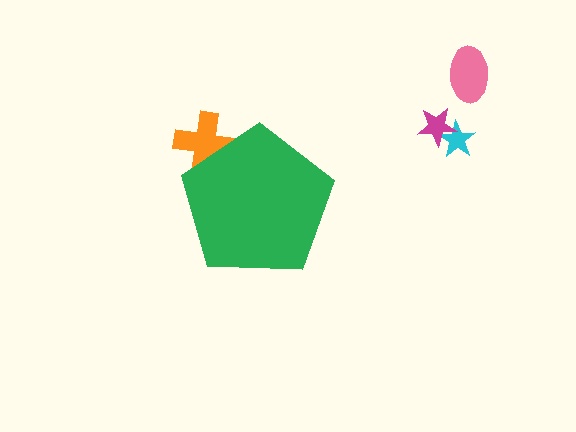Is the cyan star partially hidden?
No, the cyan star is fully visible.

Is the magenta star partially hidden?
No, the magenta star is fully visible.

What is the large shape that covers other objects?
A green pentagon.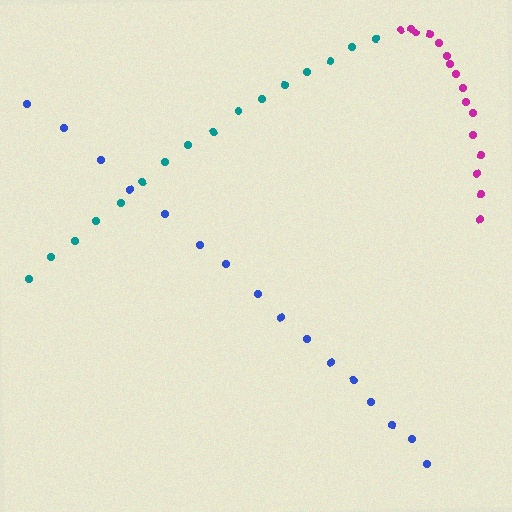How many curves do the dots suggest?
There are 3 distinct paths.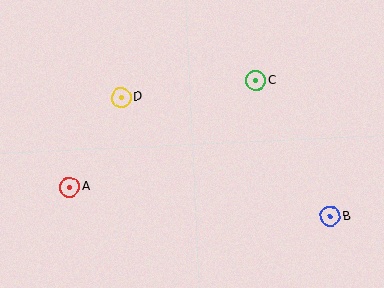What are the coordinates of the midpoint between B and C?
The midpoint between B and C is at (293, 149).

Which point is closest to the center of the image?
Point D at (121, 97) is closest to the center.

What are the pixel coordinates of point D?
Point D is at (121, 97).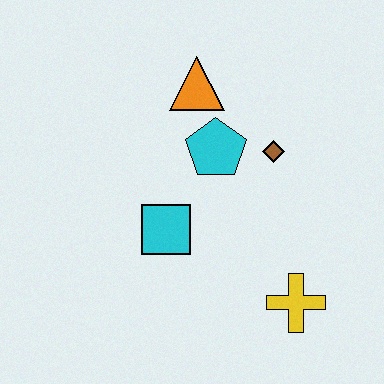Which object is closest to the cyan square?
The cyan pentagon is closest to the cyan square.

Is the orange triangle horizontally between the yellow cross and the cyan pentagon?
No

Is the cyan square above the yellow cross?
Yes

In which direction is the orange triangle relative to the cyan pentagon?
The orange triangle is above the cyan pentagon.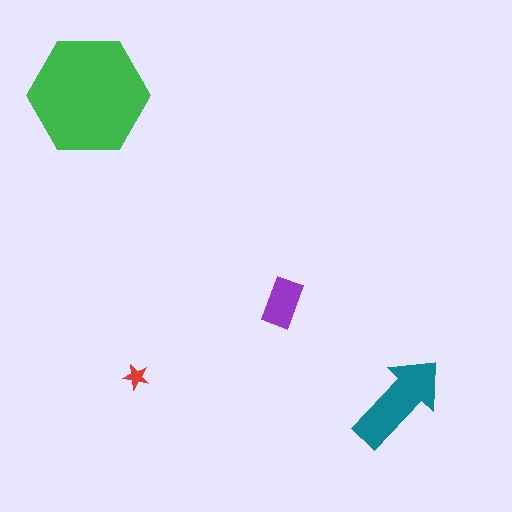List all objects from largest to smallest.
The green hexagon, the teal arrow, the purple rectangle, the red star.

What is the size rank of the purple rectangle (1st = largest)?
3rd.